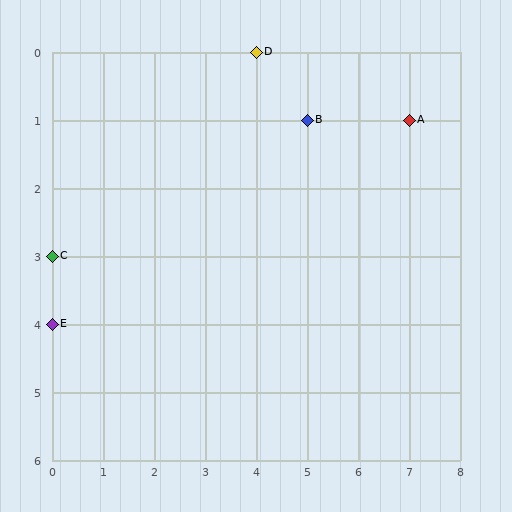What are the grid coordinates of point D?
Point D is at grid coordinates (4, 0).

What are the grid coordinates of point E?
Point E is at grid coordinates (0, 4).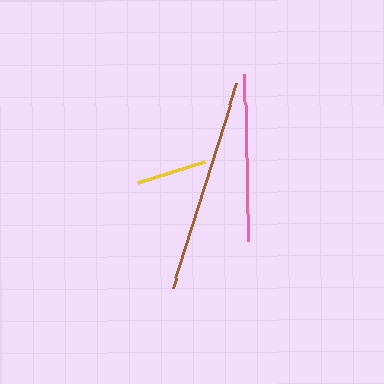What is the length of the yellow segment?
The yellow segment is approximately 70 pixels long.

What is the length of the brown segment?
The brown segment is approximately 216 pixels long.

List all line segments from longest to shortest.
From longest to shortest: brown, pink, yellow.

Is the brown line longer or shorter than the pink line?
The brown line is longer than the pink line.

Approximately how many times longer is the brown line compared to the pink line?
The brown line is approximately 1.3 times the length of the pink line.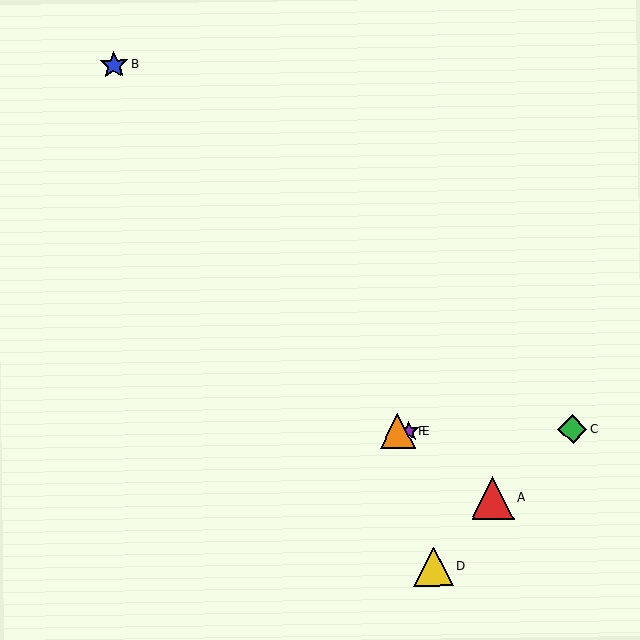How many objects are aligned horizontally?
3 objects (C, E, F) are aligned horizontally.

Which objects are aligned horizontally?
Objects C, E, F are aligned horizontally.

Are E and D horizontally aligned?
No, E is at y≈431 and D is at y≈567.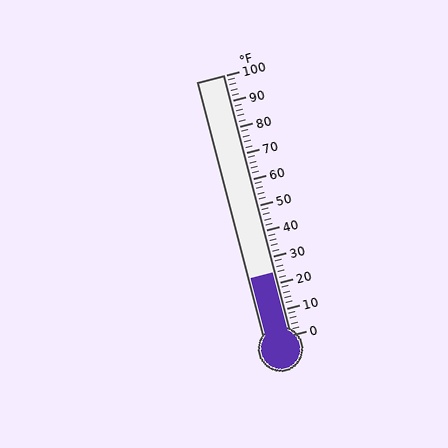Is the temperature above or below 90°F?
The temperature is below 90°F.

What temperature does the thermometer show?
The thermometer shows approximately 24°F.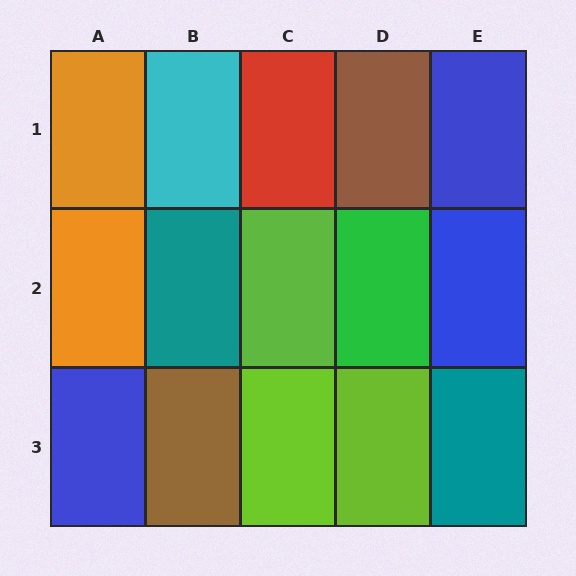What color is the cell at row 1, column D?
Brown.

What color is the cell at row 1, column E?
Blue.